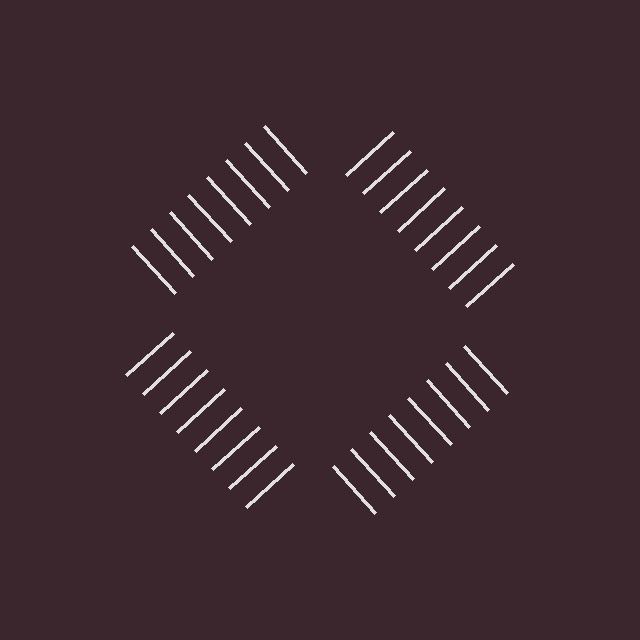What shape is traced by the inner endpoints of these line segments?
An illusory square — the line segments terminate on its edges but no continuous stroke is drawn.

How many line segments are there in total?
32 — 8 along each of the 4 edges.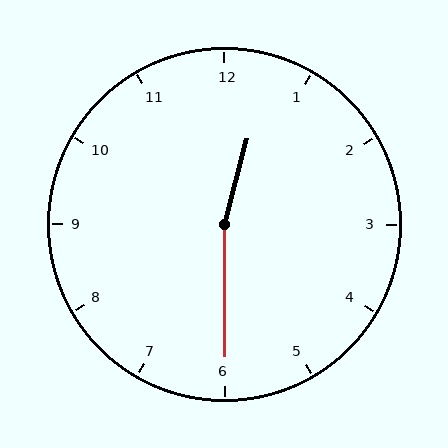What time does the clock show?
12:30.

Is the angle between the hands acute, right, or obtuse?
It is obtuse.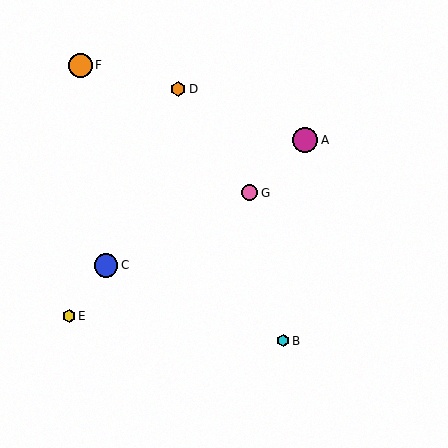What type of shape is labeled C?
Shape C is a blue circle.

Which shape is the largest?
The magenta circle (labeled A) is the largest.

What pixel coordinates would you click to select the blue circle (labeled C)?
Click at (106, 265) to select the blue circle C.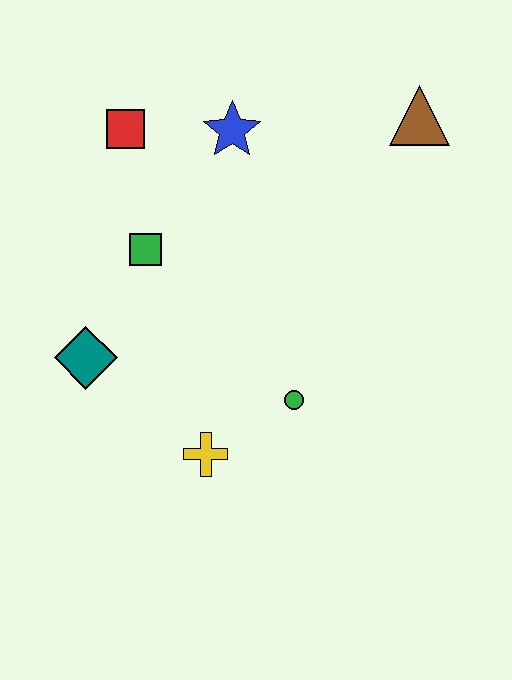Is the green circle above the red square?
No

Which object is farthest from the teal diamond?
The brown triangle is farthest from the teal diamond.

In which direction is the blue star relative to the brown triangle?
The blue star is to the left of the brown triangle.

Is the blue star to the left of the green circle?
Yes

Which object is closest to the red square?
The blue star is closest to the red square.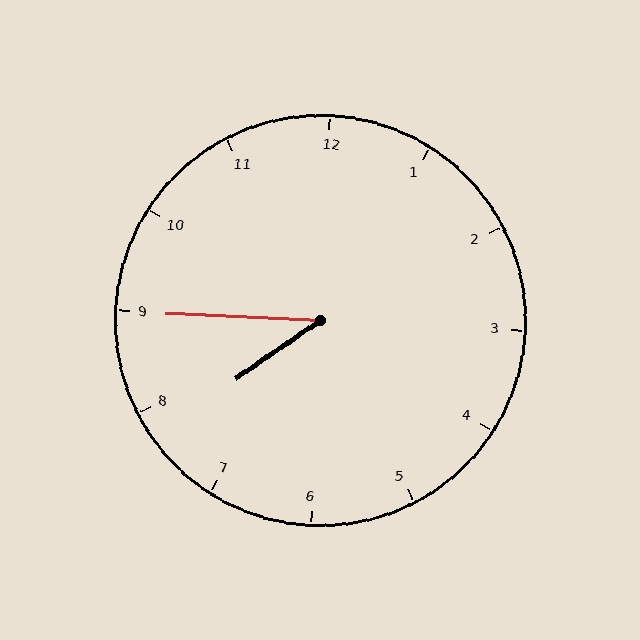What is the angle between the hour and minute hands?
Approximately 38 degrees.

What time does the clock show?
7:45.